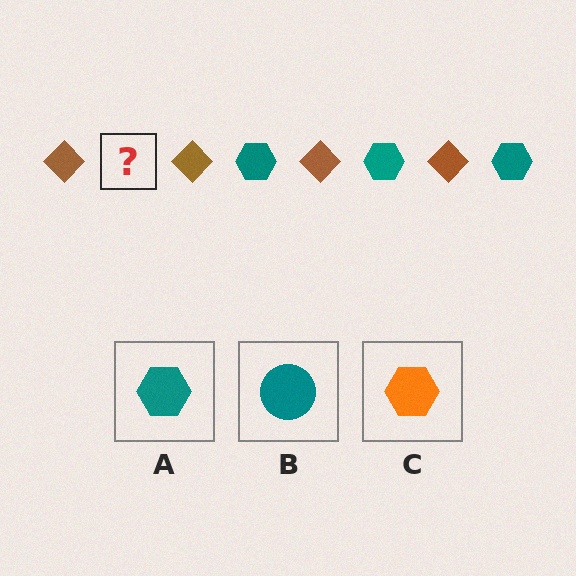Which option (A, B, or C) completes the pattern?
A.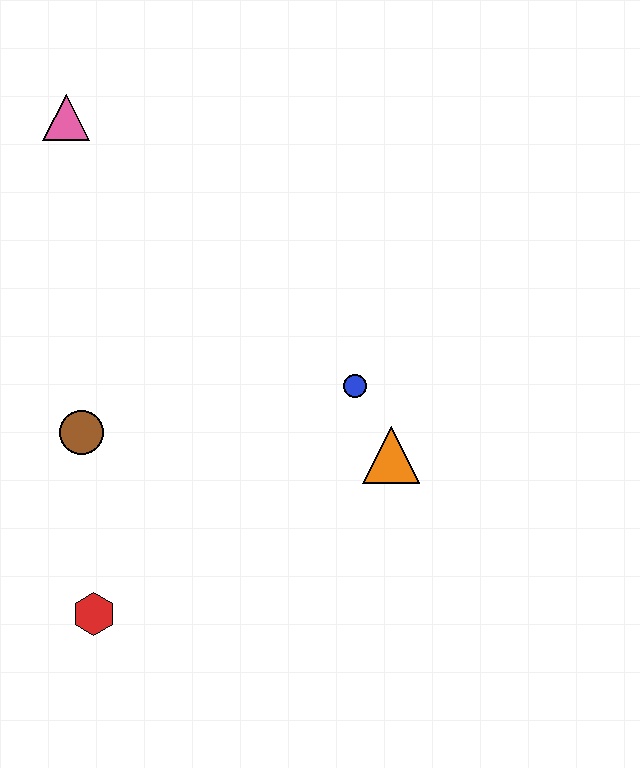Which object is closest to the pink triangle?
The brown circle is closest to the pink triangle.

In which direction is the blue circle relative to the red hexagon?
The blue circle is to the right of the red hexagon.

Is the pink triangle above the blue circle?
Yes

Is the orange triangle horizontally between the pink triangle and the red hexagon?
No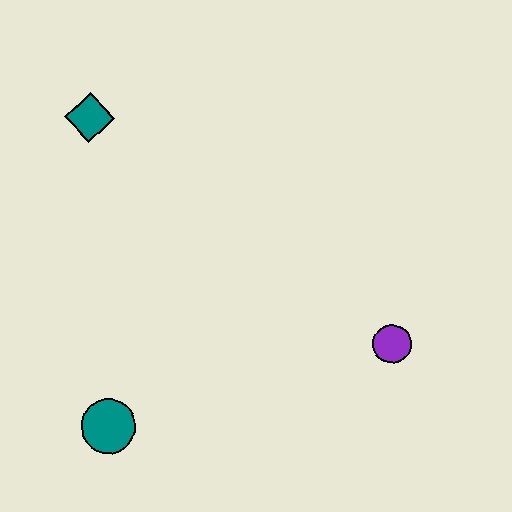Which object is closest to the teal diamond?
The teal circle is closest to the teal diamond.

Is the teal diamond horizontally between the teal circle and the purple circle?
No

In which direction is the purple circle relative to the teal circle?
The purple circle is to the right of the teal circle.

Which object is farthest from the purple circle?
The teal diamond is farthest from the purple circle.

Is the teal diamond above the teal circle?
Yes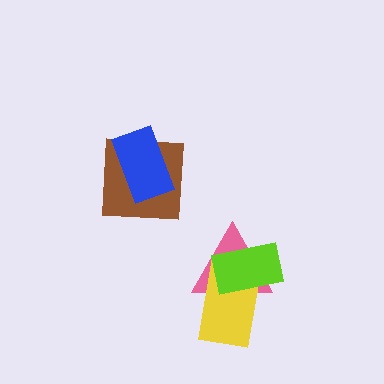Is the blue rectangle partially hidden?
No, no other shape covers it.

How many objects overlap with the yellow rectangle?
2 objects overlap with the yellow rectangle.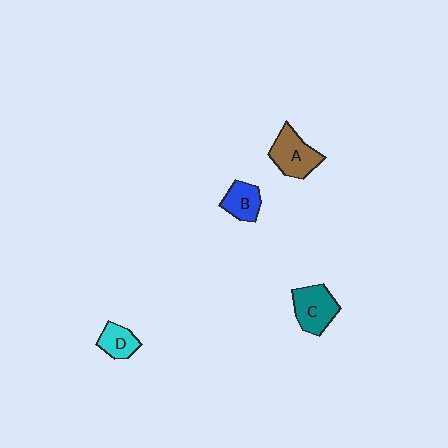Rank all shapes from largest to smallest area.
From largest to smallest: A (brown), C (teal), B (blue), D (cyan).